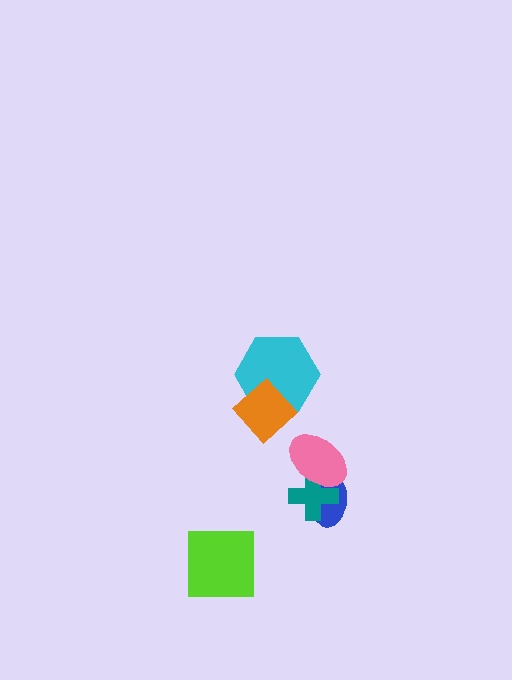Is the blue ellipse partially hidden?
Yes, it is partially covered by another shape.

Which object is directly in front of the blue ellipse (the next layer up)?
The teal cross is directly in front of the blue ellipse.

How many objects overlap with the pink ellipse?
2 objects overlap with the pink ellipse.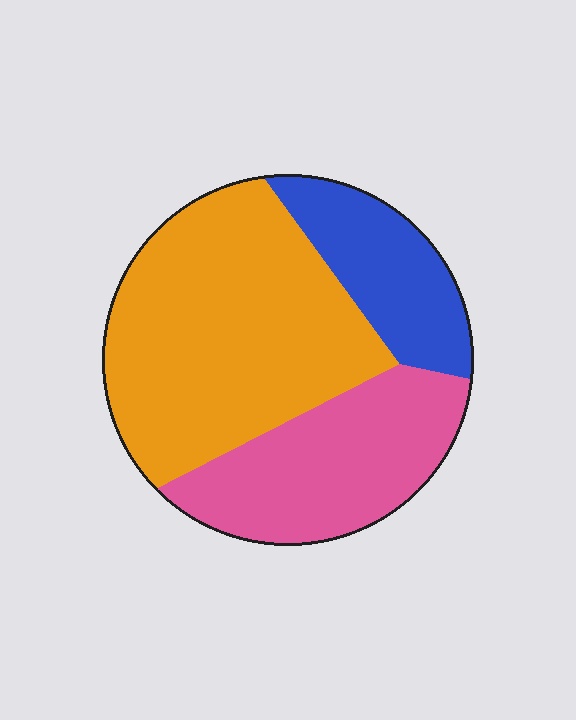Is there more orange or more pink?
Orange.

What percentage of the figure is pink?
Pink covers 30% of the figure.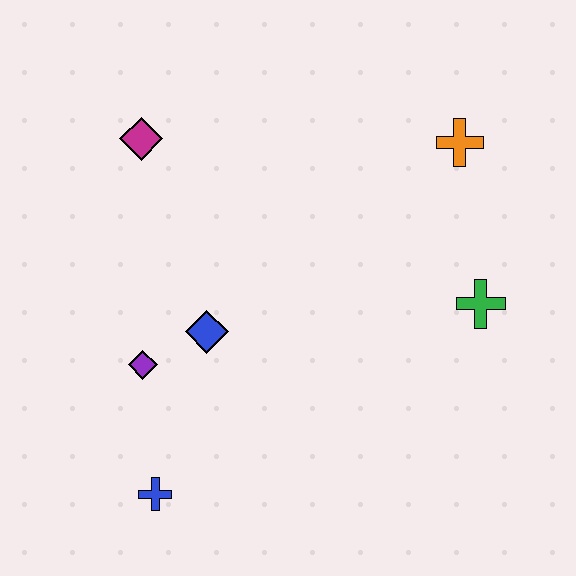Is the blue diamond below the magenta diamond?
Yes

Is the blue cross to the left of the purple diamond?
No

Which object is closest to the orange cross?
The green cross is closest to the orange cross.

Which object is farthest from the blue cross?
The orange cross is farthest from the blue cross.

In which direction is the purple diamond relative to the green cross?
The purple diamond is to the left of the green cross.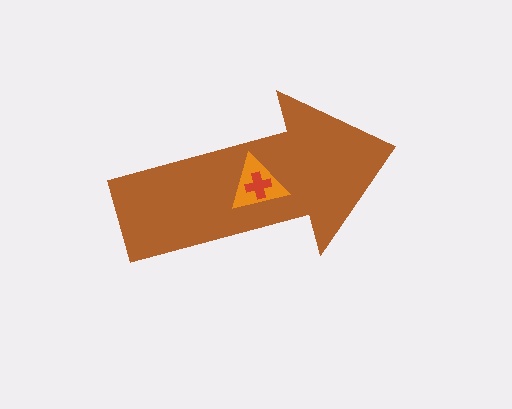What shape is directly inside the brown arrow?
The orange triangle.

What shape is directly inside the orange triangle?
The red cross.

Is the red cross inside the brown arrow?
Yes.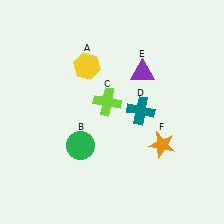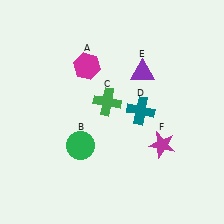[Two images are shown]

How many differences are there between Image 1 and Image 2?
There are 3 differences between the two images.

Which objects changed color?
A changed from yellow to magenta. C changed from lime to green. F changed from orange to magenta.